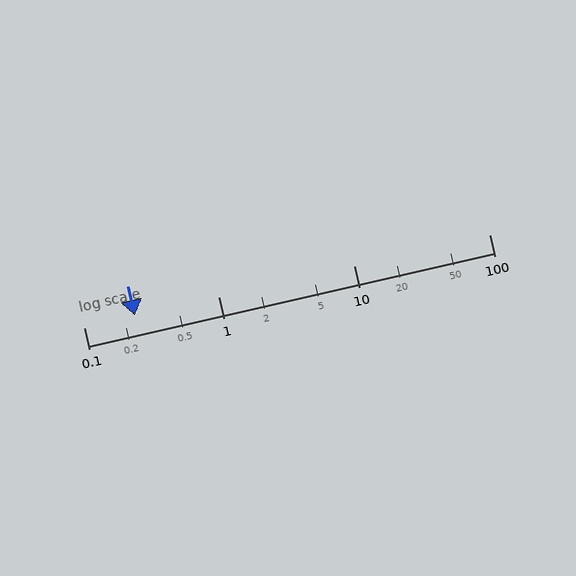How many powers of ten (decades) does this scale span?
The scale spans 3 decades, from 0.1 to 100.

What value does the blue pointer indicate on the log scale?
The pointer indicates approximately 0.24.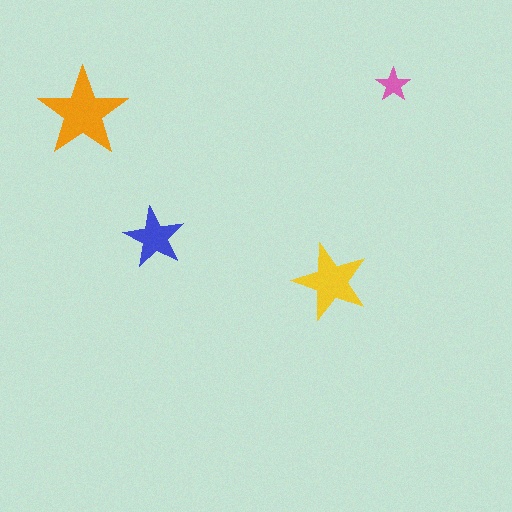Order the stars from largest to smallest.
the orange one, the yellow one, the blue one, the pink one.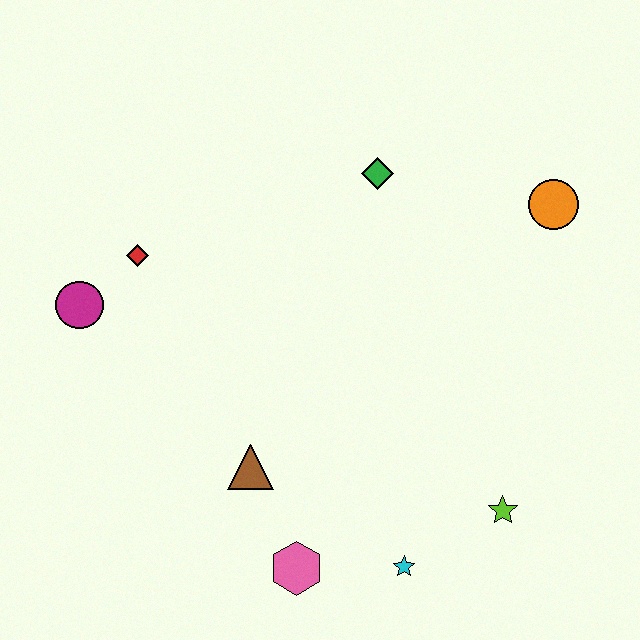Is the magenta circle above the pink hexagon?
Yes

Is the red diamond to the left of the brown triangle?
Yes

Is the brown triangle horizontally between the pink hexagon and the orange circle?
No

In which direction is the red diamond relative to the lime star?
The red diamond is to the left of the lime star.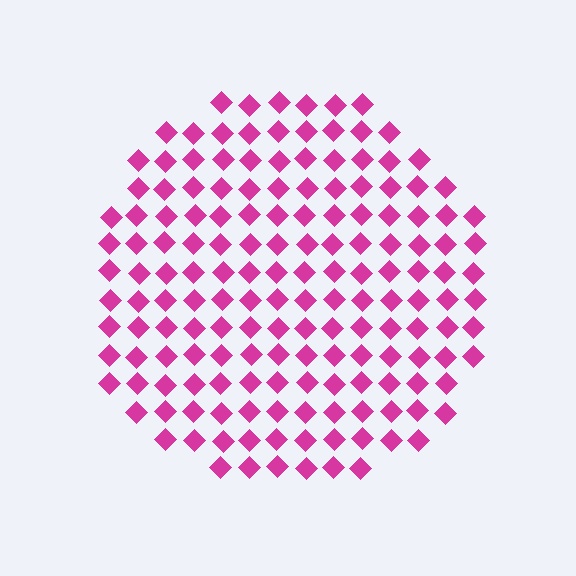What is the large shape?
The large shape is a circle.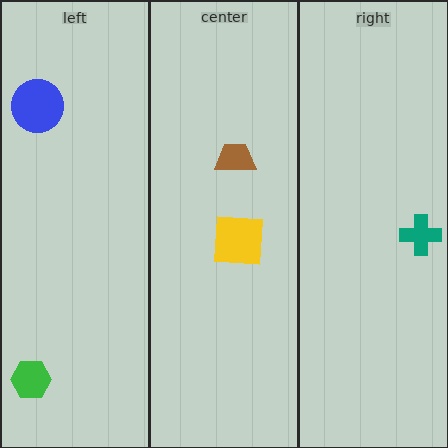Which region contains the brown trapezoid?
The center region.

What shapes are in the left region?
The green hexagon, the blue circle.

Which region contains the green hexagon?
The left region.